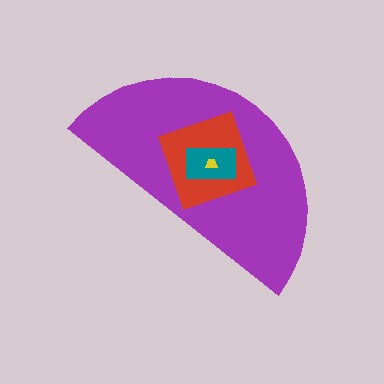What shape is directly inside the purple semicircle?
The red square.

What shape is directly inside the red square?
The teal rectangle.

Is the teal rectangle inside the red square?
Yes.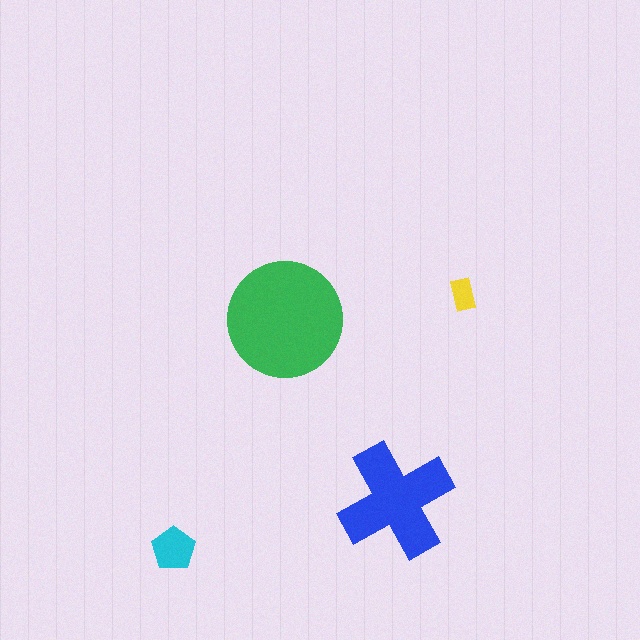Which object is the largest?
The green circle.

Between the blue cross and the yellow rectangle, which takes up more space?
The blue cross.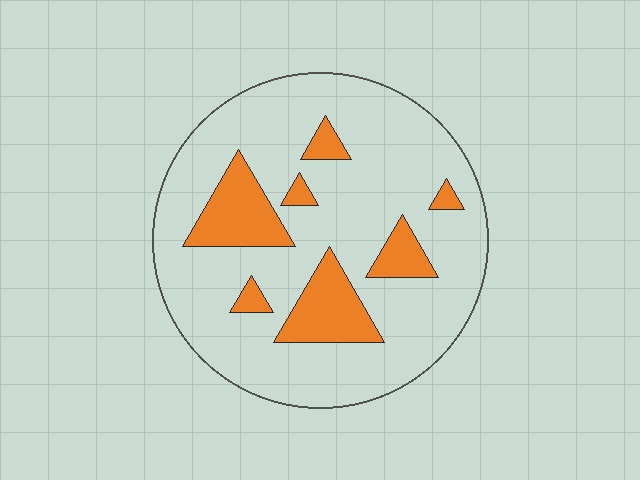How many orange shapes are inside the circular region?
7.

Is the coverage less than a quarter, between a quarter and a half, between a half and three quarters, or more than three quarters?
Less than a quarter.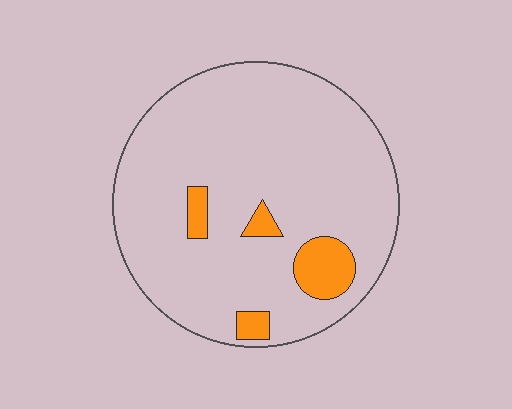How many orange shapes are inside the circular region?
4.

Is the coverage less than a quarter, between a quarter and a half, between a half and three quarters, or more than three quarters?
Less than a quarter.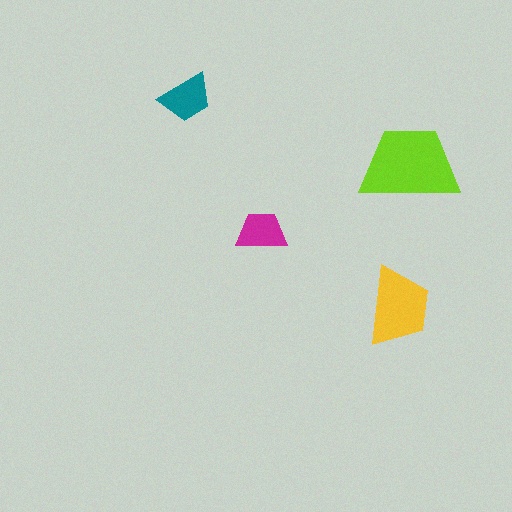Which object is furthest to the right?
The lime trapezoid is rightmost.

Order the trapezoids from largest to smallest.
the lime one, the yellow one, the teal one, the magenta one.